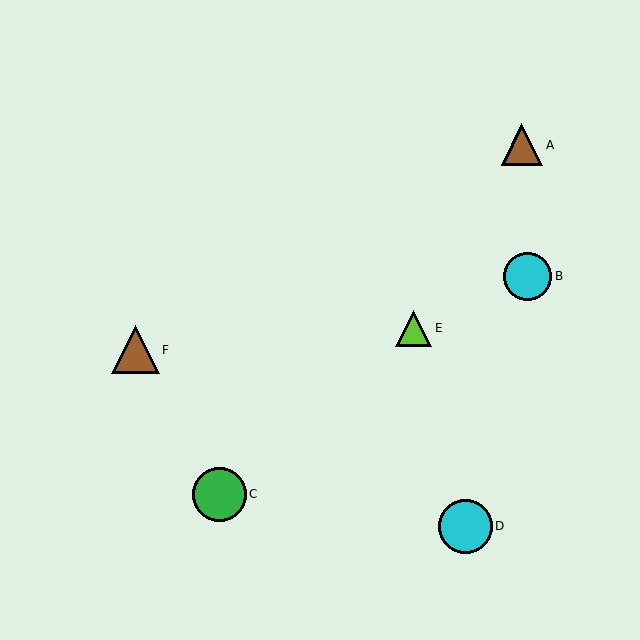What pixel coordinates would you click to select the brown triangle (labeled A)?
Click at (522, 145) to select the brown triangle A.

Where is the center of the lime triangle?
The center of the lime triangle is at (414, 328).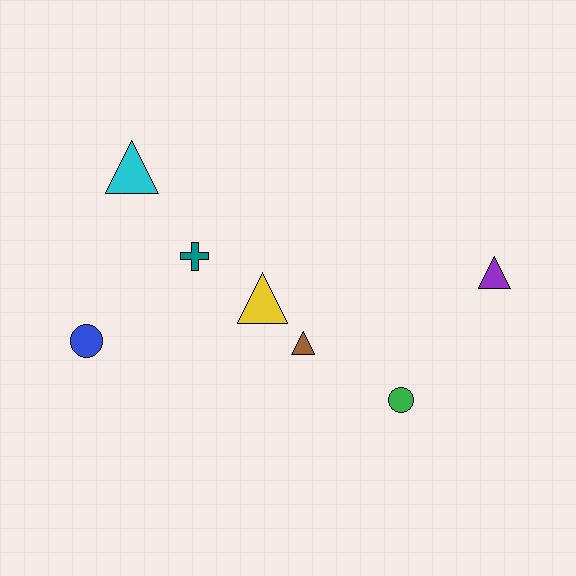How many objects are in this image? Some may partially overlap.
There are 7 objects.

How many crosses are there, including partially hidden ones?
There is 1 cross.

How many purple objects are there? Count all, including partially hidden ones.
There is 1 purple object.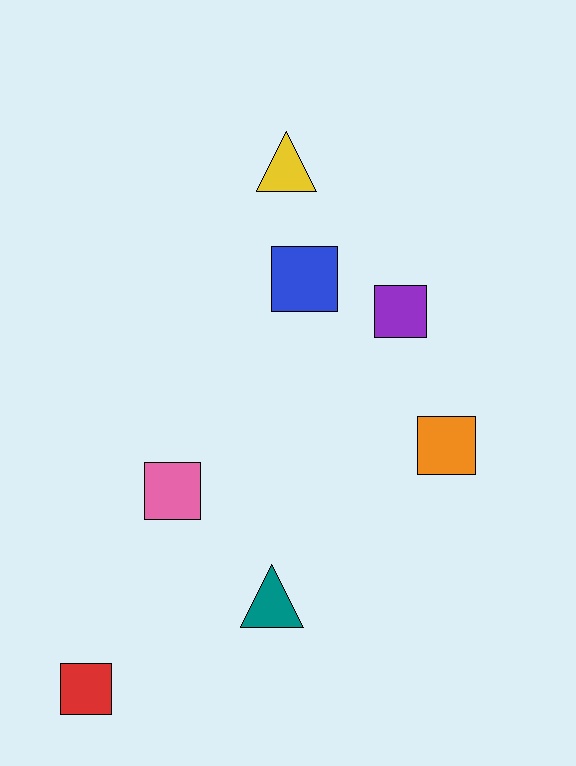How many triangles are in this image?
There are 2 triangles.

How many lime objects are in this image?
There are no lime objects.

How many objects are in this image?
There are 7 objects.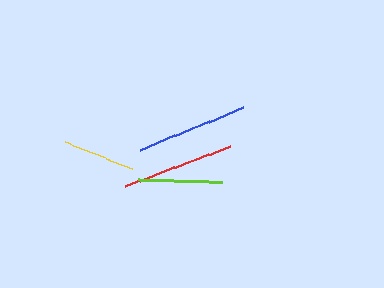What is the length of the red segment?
The red segment is approximately 113 pixels long.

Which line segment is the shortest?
The yellow line is the shortest at approximately 73 pixels.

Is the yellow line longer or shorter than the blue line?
The blue line is longer than the yellow line.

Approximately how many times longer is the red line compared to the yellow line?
The red line is approximately 1.6 times the length of the yellow line.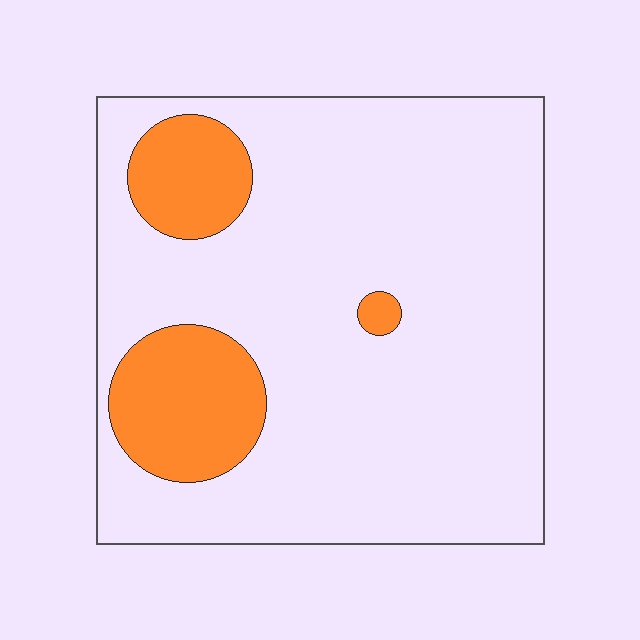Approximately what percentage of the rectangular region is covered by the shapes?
Approximately 15%.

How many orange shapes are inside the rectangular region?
3.